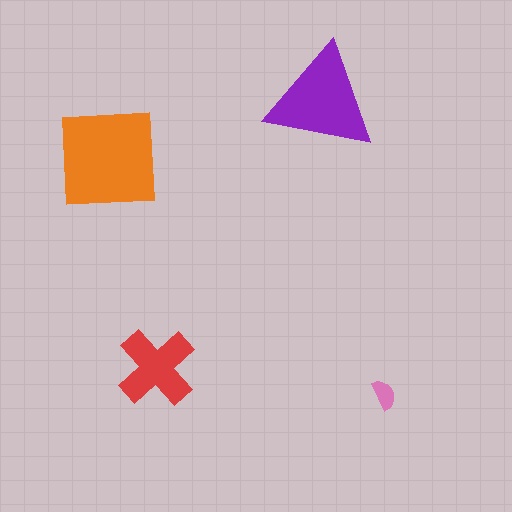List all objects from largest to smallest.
The orange square, the purple triangle, the red cross, the pink semicircle.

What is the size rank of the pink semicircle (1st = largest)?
4th.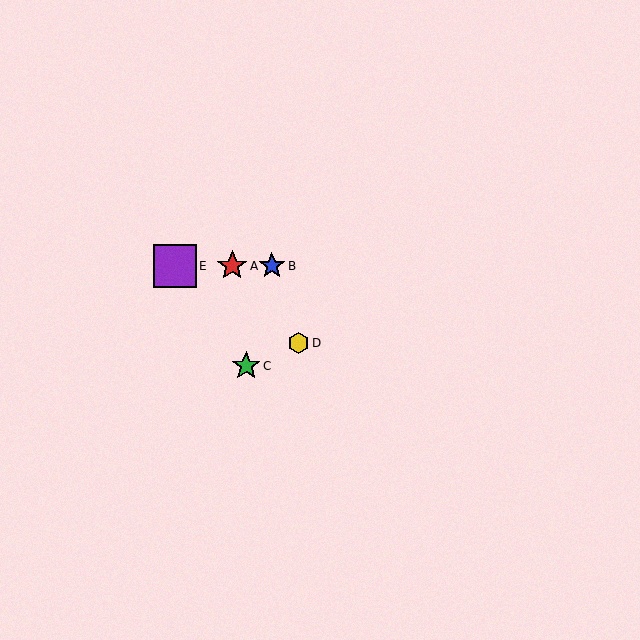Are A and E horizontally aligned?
Yes, both are at y≈266.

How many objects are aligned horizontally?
3 objects (A, B, E) are aligned horizontally.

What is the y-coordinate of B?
Object B is at y≈266.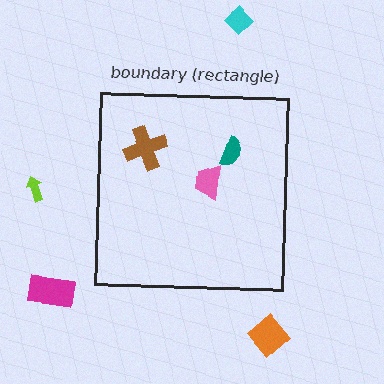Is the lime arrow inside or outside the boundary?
Outside.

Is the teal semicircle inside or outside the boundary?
Inside.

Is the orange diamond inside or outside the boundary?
Outside.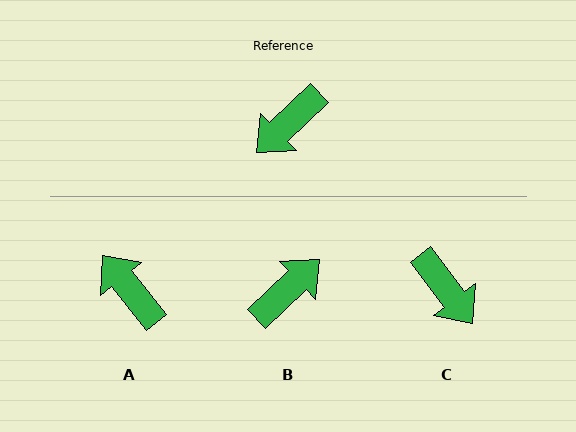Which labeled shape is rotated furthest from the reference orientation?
B, about 180 degrees away.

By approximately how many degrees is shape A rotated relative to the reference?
Approximately 95 degrees clockwise.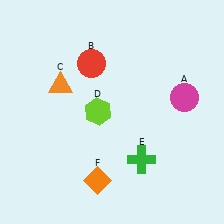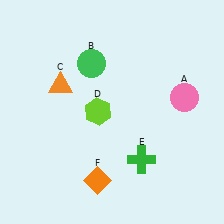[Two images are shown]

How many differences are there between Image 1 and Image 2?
There are 2 differences between the two images.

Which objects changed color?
A changed from magenta to pink. B changed from red to green.